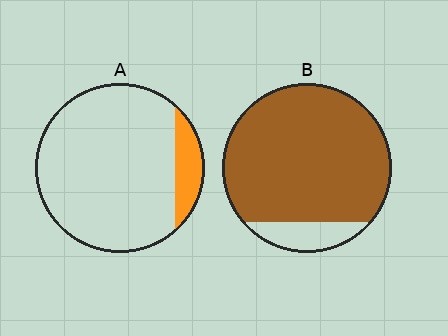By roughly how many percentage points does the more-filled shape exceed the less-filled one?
By roughly 75 percentage points (B over A).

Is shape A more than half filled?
No.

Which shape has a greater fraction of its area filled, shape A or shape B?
Shape B.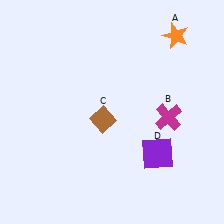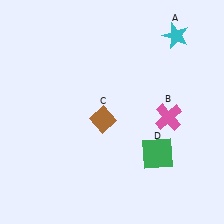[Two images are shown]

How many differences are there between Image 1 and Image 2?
There are 3 differences between the two images.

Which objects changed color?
A changed from orange to cyan. B changed from magenta to pink. D changed from purple to green.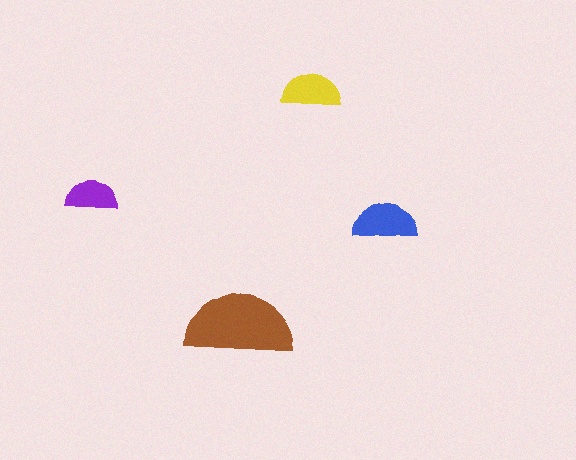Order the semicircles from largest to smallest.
the brown one, the blue one, the yellow one, the purple one.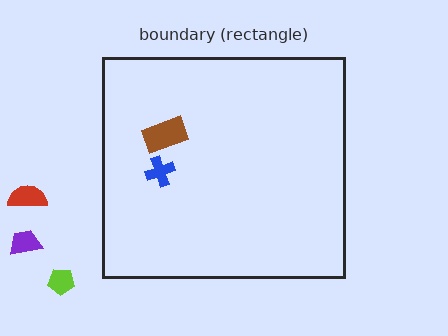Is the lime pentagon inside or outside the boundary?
Outside.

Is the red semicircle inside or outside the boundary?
Outside.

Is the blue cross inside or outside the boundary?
Inside.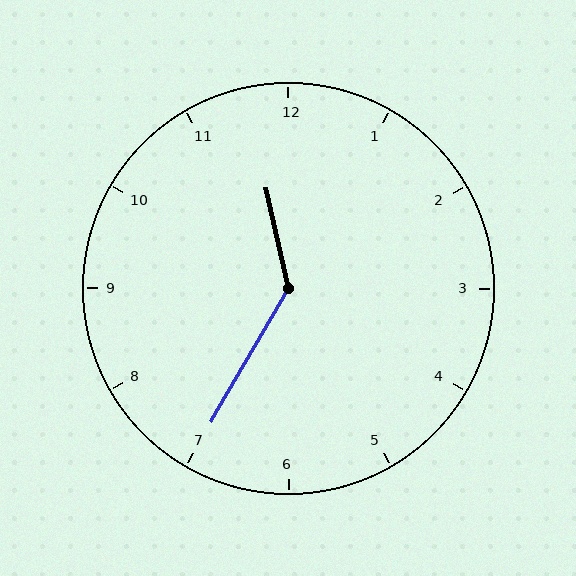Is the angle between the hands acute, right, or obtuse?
It is obtuse.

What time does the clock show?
11:35.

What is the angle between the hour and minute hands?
Approximately 138 degrees.